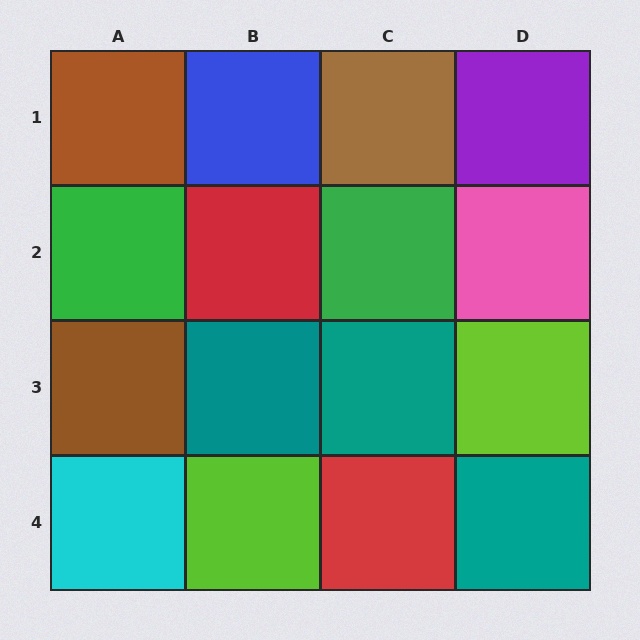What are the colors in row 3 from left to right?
Brown, teal, teal, lime.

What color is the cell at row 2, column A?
Green.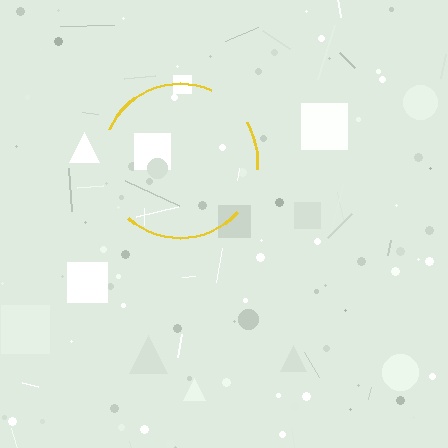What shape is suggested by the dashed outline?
The dashed outline suggests a circle.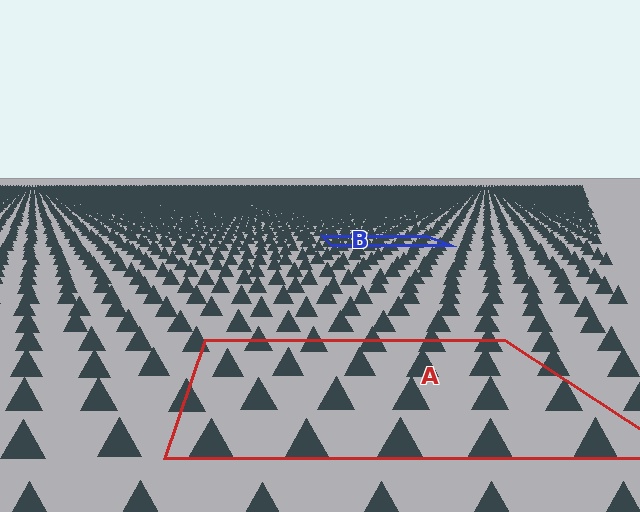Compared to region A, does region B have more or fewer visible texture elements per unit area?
Region B has more texture elements per unit area — they are packed more densely because it is farther away.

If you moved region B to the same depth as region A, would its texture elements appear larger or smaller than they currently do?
They would appear larger. At a closer depth, the same texture elements are projected at a bigger on-screen size.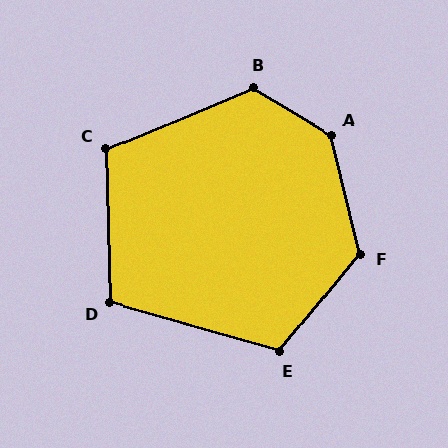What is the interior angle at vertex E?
Approximately 114 degrees (obtuse).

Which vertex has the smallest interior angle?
D, at approximately 107 degrees.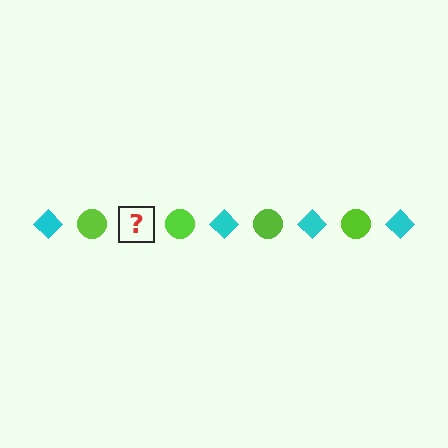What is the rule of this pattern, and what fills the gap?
The rule is that the pattern alternates between cyan diamond and lime circle. The gap should be filled with a cyan diamond.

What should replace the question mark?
The question mark should be replaced with a cyan diamond.